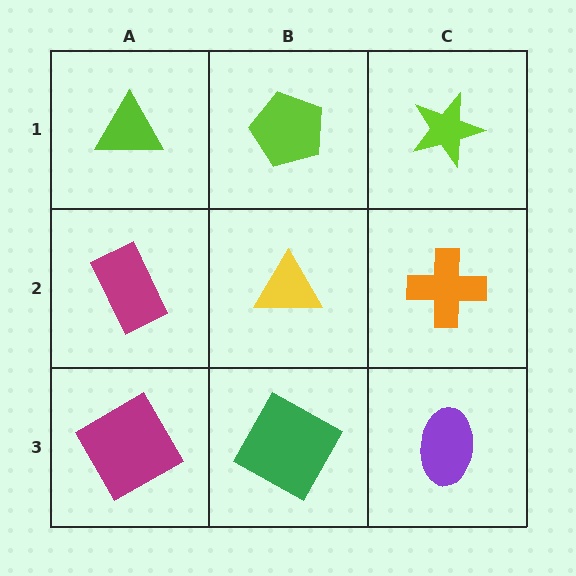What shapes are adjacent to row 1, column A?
A magenta rectangle (row 2, column A), a lime pentagon (row 1, column B).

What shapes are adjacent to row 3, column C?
An orange cross (row 2, column C), a green square (row 3, column B).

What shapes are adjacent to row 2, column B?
A lime pentagon (row 1, column B), a green square (row 3, column B), a magenta rectangle (row 2, column A), an orange cross (row 2, column C).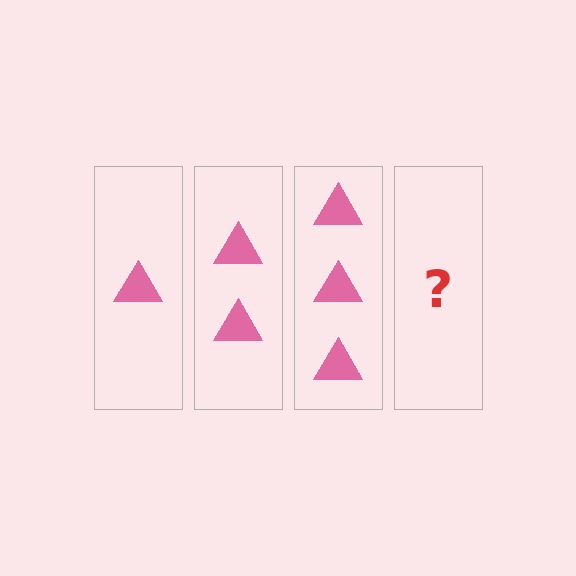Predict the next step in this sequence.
The next step is 4 triangles.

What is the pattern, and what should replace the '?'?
The pattern is that each step adds one more triangle. The '?' should be 4 triangles.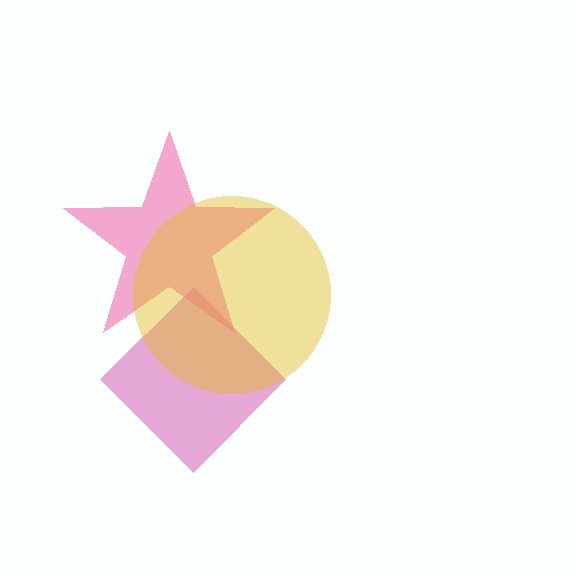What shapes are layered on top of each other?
The layered shapes are: a magenta diamond, a pink star, a yellow circle.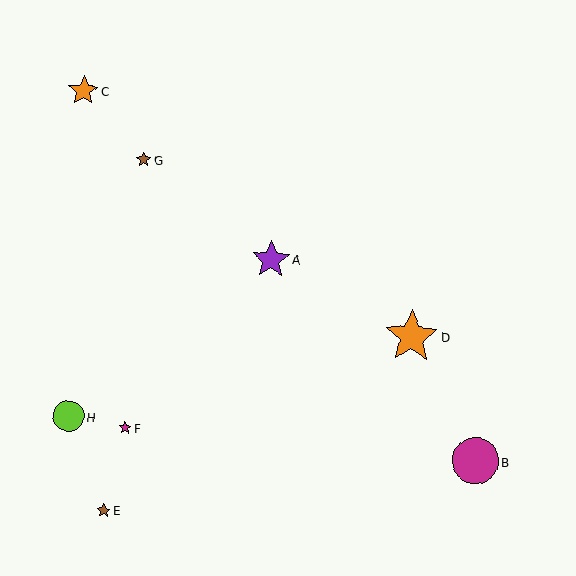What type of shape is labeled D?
Shape D is an orange star.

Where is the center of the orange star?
The center of the orange star is at (83, 91).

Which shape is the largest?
The orange star (labeled D) is the largest.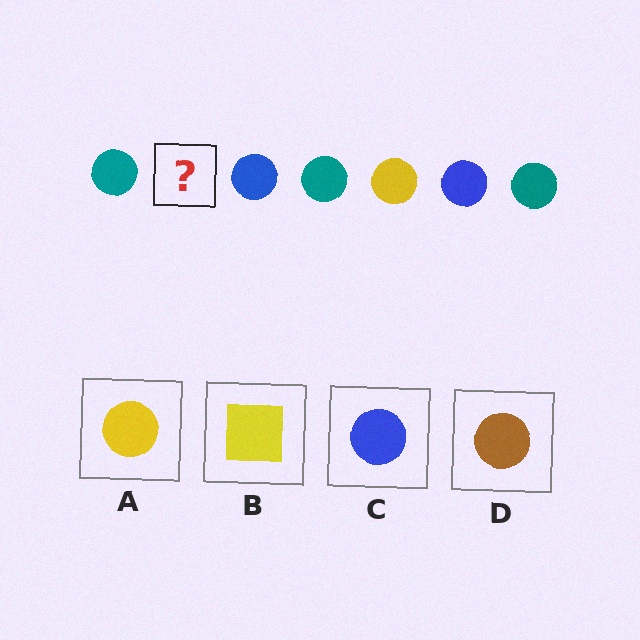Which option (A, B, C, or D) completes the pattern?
A.